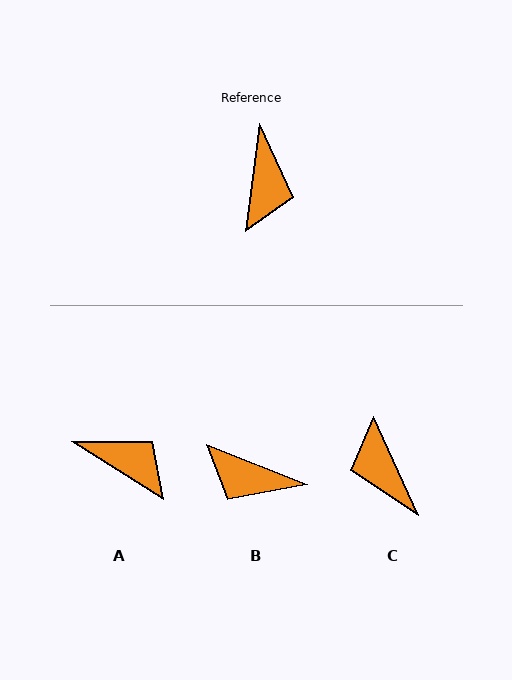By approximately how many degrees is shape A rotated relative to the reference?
Approximately 65 degrees counter-clockwise.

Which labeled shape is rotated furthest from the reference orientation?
C, about 148 degrees away.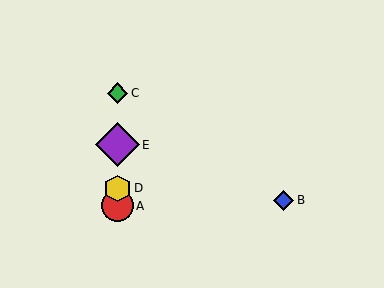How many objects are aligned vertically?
4 objects (A, C, D, E) are aligned vertically.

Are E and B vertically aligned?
No, E is at x≈118 and B is at x≈284.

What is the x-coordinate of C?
Object C is at x≈118.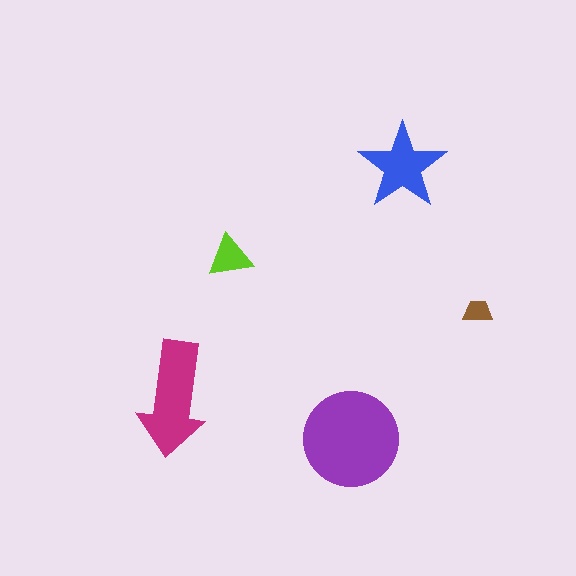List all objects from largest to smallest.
The purple circle, the magenta arrow, the blue star, the lime triangle, the brown trapezoid.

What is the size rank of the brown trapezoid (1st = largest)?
5th.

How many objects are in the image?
There are 5 objects in the image.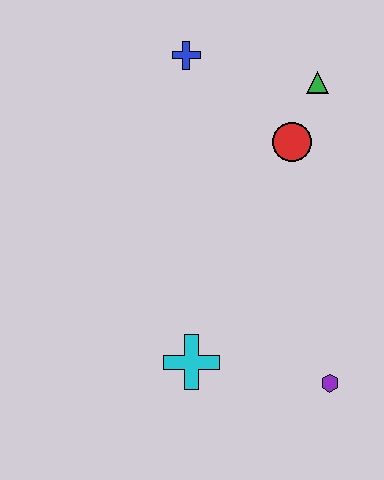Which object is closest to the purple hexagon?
The cyan cross is closest to the purple hexagon.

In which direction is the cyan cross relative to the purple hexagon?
The cyan cross is to the left of the purple hexagon.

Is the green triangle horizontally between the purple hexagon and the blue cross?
Yes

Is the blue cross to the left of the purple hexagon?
Yes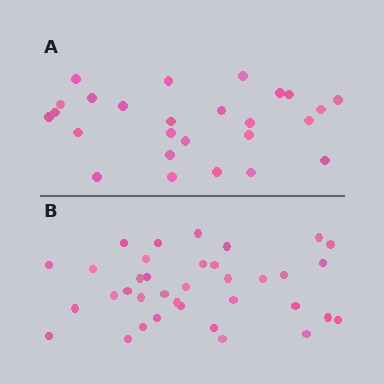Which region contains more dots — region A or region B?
Region B (the bottom region) has more dots.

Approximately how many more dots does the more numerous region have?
Region B has roughly 10 or so more dots than region A.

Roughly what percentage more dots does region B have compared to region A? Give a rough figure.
About 40% more.